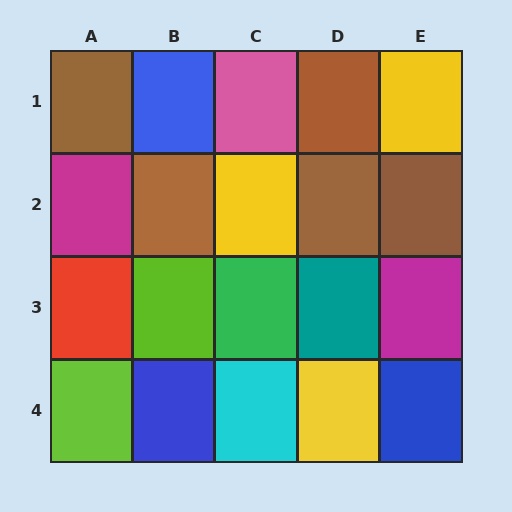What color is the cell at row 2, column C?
Yellow.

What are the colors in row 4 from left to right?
Lime, blue, cyan, yellow, blue.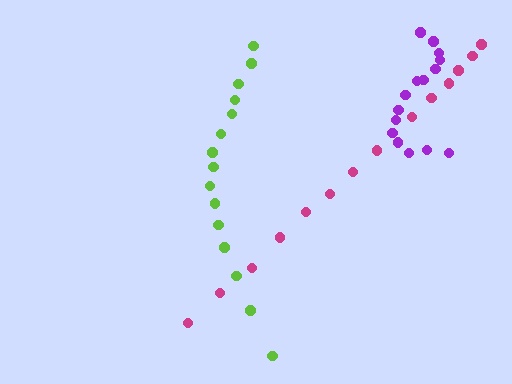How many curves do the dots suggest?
There are 3 distinct paths.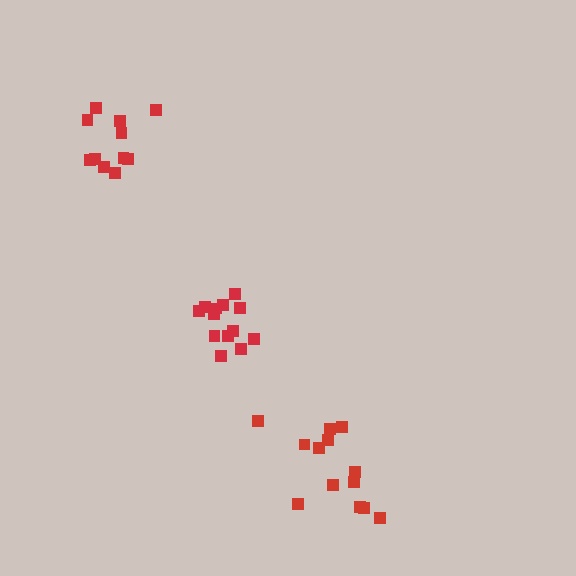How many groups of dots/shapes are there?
There are 3 groups.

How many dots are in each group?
Group 1: 13 dots, Group 2: 11 dots, Group 3: 13 dots (37 total).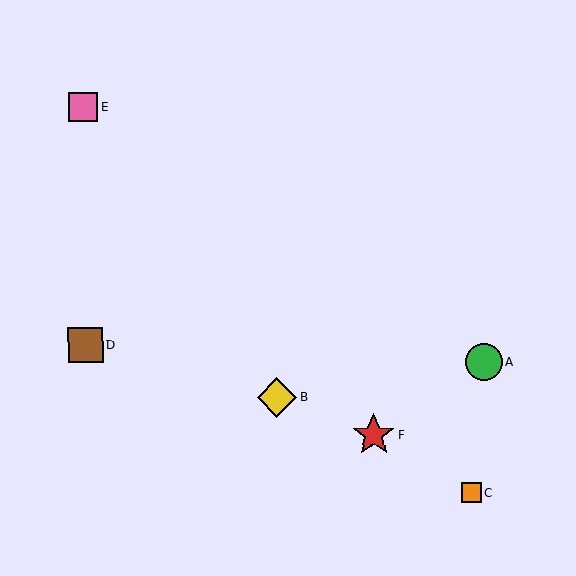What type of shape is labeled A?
Shape A is a green circle.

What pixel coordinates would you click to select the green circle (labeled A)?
Click at (483, 362) to select the green circle A.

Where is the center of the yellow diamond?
The center of the yellow diamond is at (277, 398).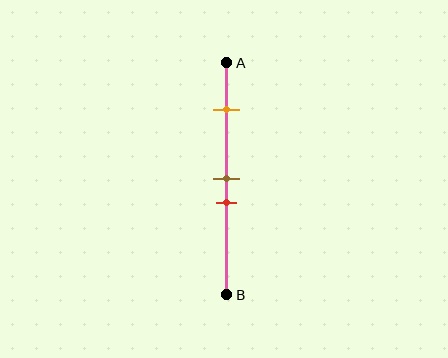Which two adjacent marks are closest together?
The brown and red marks are the closest adjacent pair.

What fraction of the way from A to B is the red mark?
The red mark is approximately 60% (0.6) of the way from A to B.